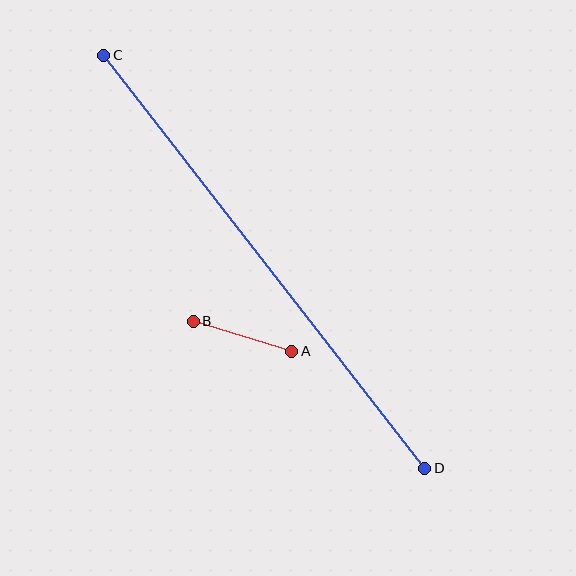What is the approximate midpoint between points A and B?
The midpoint is at approximately (243, 336) pixels.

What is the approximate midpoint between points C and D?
The midpoint is at approximately (264, 262) pixels.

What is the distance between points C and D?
The distance is approximately 523 pixels.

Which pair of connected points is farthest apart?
Points C and D are farthest apart.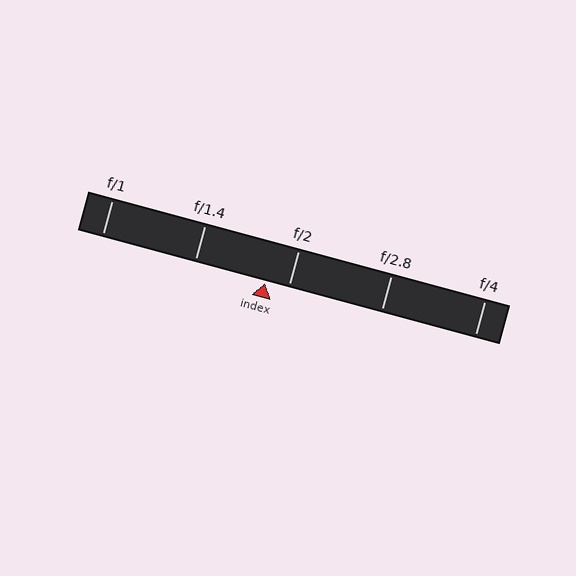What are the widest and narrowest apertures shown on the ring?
The widest aperture shown is f/1 and the narrowest is f/4.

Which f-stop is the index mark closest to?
The index mark is closest to f/2.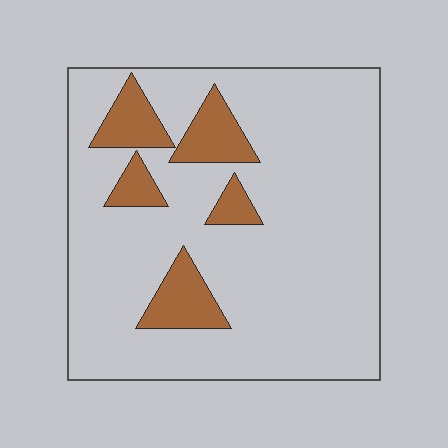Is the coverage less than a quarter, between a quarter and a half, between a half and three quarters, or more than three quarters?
Less than a quarter.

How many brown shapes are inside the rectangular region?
5.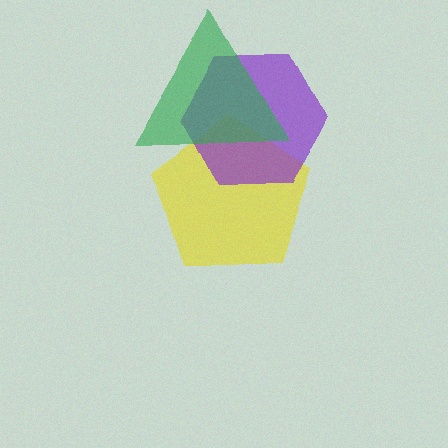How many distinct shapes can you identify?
There are 3 distinct shapes: a yellow pentagon, a purple hexagon, a green triangle.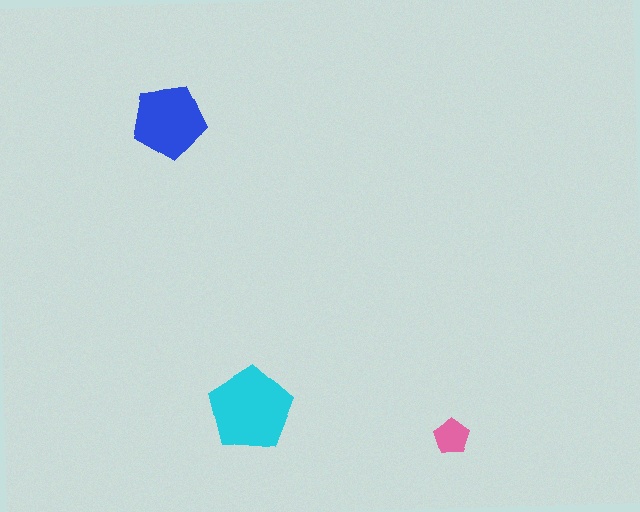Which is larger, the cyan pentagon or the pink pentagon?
The cyan one.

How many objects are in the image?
There are 3 objects in the image.